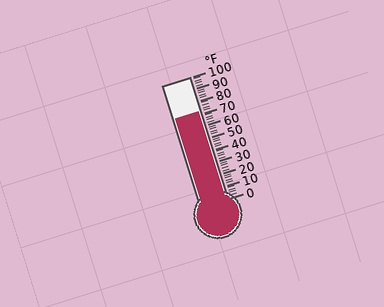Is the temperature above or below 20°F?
The temperature is above 20°F.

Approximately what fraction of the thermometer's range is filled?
The thermometer is filled to approximately 70% of its range.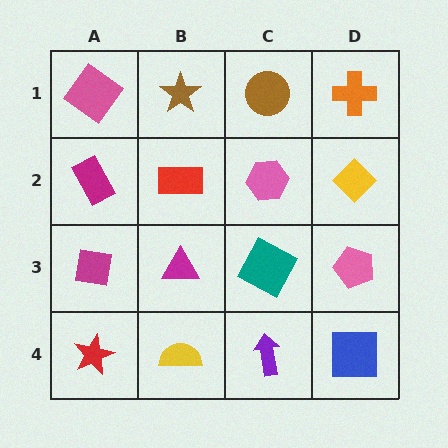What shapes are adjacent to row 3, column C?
A pink hexagon (row 2, column C), a purple arrow (row 4, column C), a magenta triangle (row 3, column B), a pink pentagon (row 3, column D).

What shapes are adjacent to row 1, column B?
A red rectangle (row 2, column B), a pink diamond (row 1, column A), a brown circle (row 1, column C).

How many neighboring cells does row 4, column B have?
3.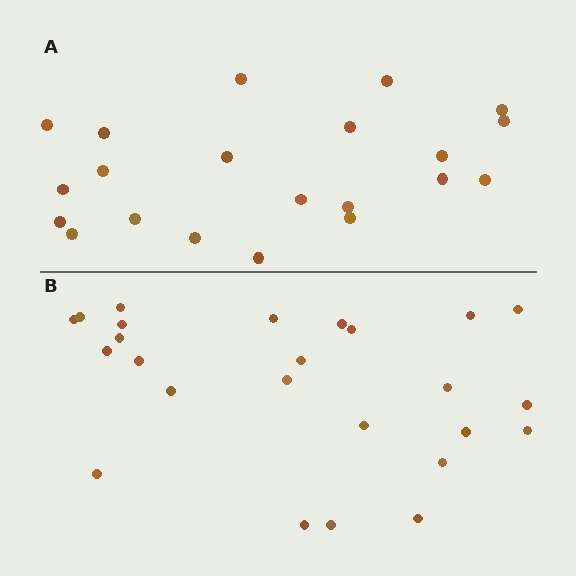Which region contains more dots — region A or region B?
Region B (the bottom region) has more dots.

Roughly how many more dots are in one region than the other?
Region B has about 4 more dots than region A.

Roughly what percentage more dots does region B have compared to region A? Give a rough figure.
About 20% more.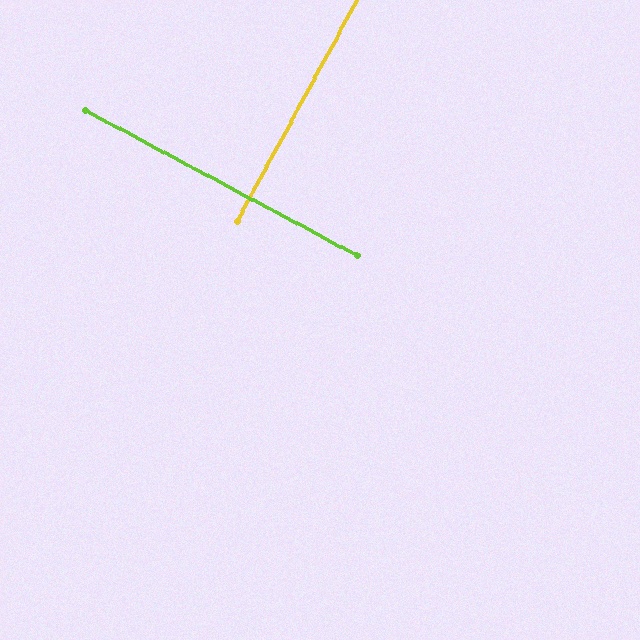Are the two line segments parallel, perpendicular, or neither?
Perpendicular — they meet at approximately 90°.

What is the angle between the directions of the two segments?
Approximately 90 degrees.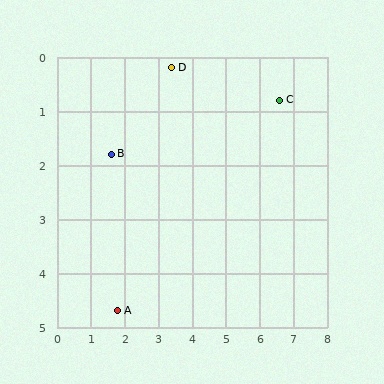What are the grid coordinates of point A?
Point A is at approximately (1.8, 4.7).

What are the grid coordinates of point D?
Point D is at approximately (3.4, 0.2).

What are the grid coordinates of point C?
Point C is at approximately (6.6, 0.8).